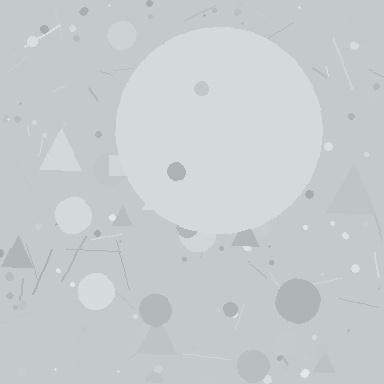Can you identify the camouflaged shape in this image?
The camouflaged shape is a circle.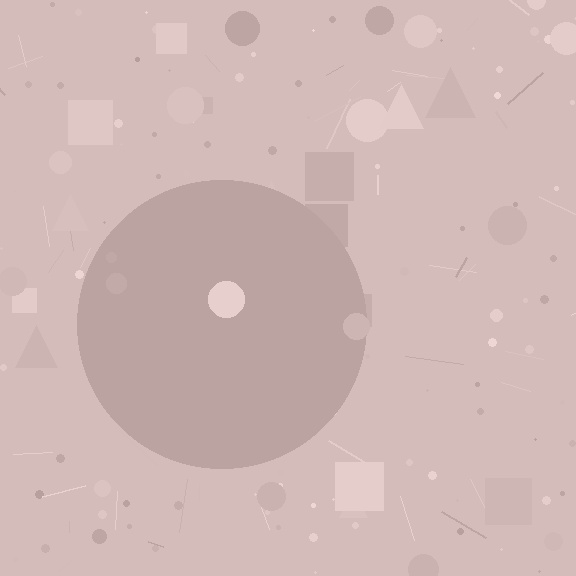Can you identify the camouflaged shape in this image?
The camouflaged shape is a circle.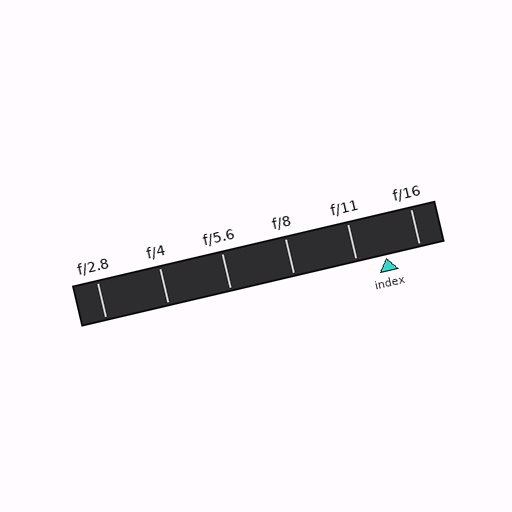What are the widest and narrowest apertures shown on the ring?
The widest aperture shown is f/2.8 and the narrowest is f/16.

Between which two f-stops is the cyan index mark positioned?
The index mark is between f/11 and f/16.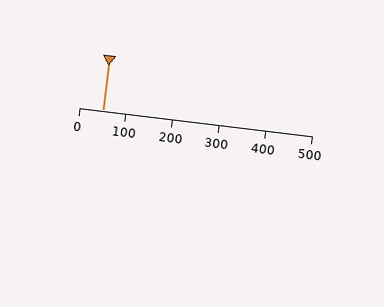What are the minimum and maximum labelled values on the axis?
The axis runs from 0 to 500.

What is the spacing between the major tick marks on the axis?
The major ticks are spaced 100 apart.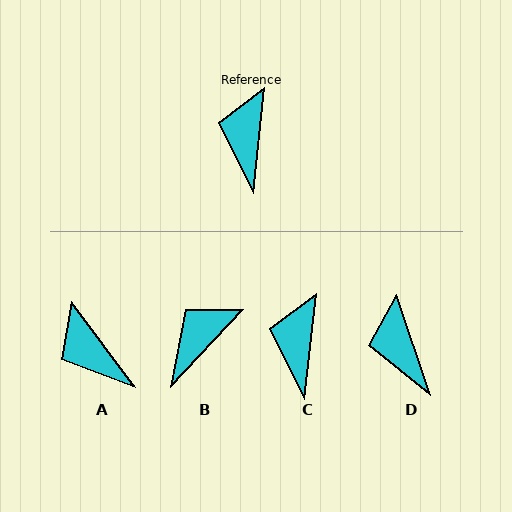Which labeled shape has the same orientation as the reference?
C.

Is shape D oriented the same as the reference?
No, it is off by about 25 degrees.